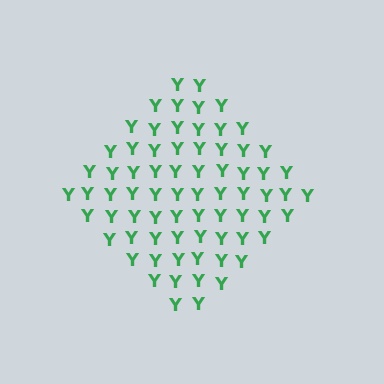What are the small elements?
The small elements are letter Y's.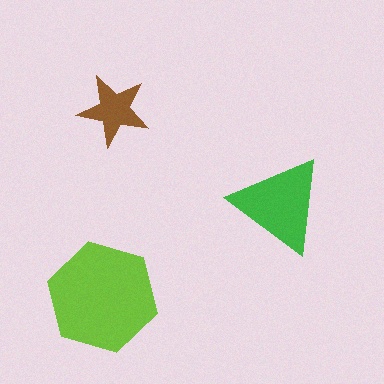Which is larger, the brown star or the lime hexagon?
The lime hexagon.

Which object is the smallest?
The brown star.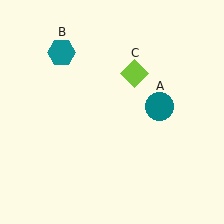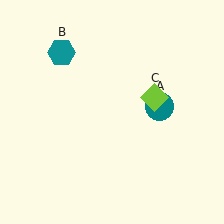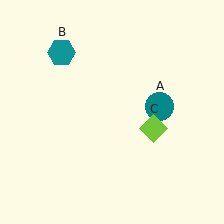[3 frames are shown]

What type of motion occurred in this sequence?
The lime diamond (object C) rotated clockwise around the center of the scene.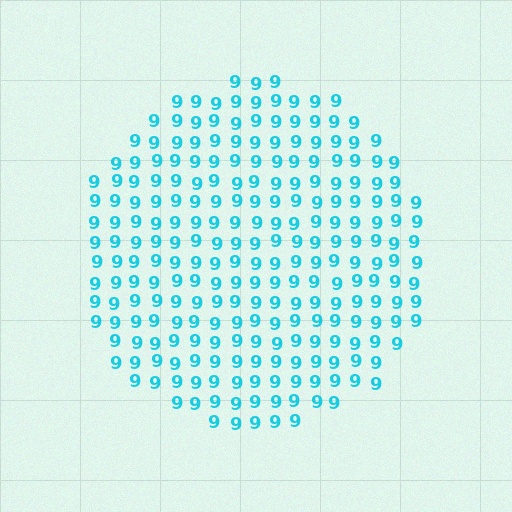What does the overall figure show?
The overall figure shows a circle.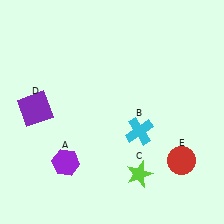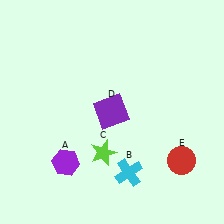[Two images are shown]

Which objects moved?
The objects that moved are: the cyan cross (B), the lime star (C), the purple square (D).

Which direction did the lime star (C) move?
The lime star (C) moved left.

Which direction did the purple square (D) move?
The purple square (D) moved right.